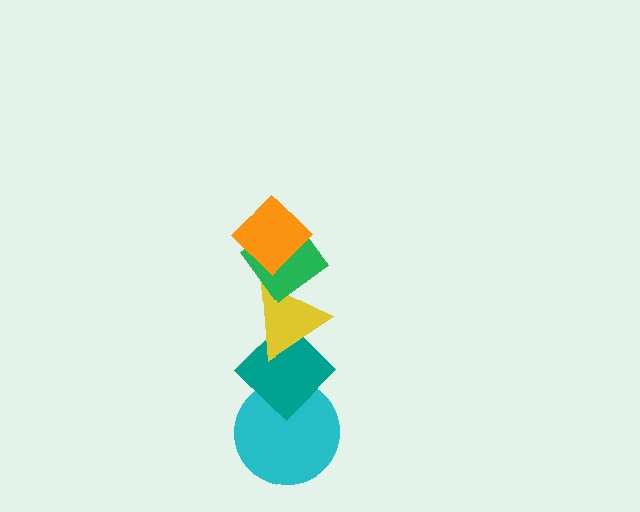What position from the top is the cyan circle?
The cyan circle is 5th from the top.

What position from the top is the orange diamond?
The orange diamond is 1st from the top.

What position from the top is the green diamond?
The green diamond is 2nd from the top.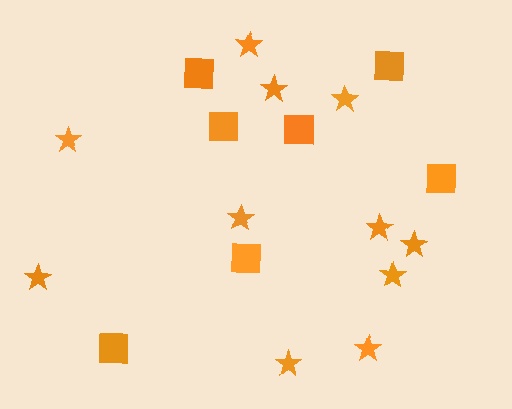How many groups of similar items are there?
There are 2 groups: one group of stars (11) and one group of squares (7).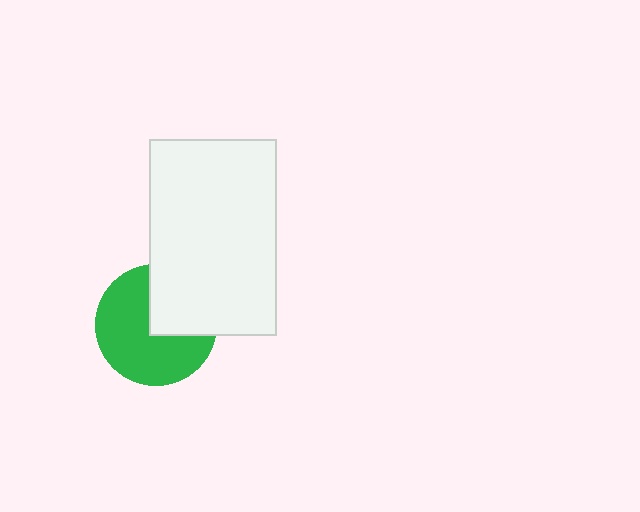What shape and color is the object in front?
The object in front is a white rectangle.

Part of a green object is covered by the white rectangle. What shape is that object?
It is a circle.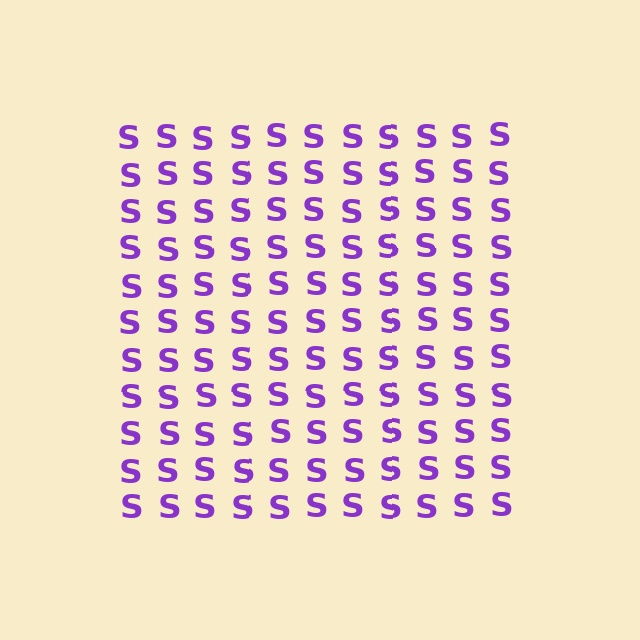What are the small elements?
The small elements are letter S's.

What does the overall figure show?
The overall figure shows a square.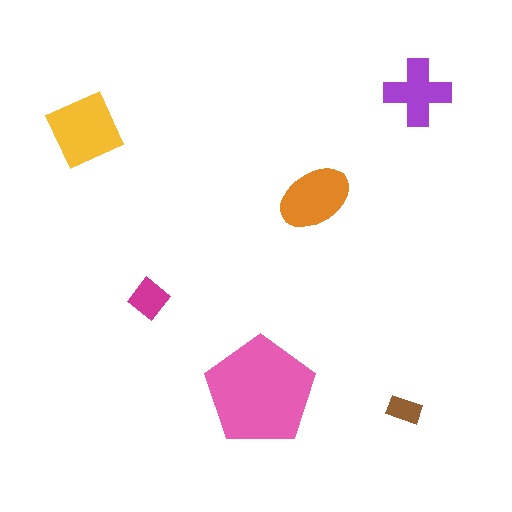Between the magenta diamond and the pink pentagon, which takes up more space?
The pink pentagon.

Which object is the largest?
The pink pentagon.